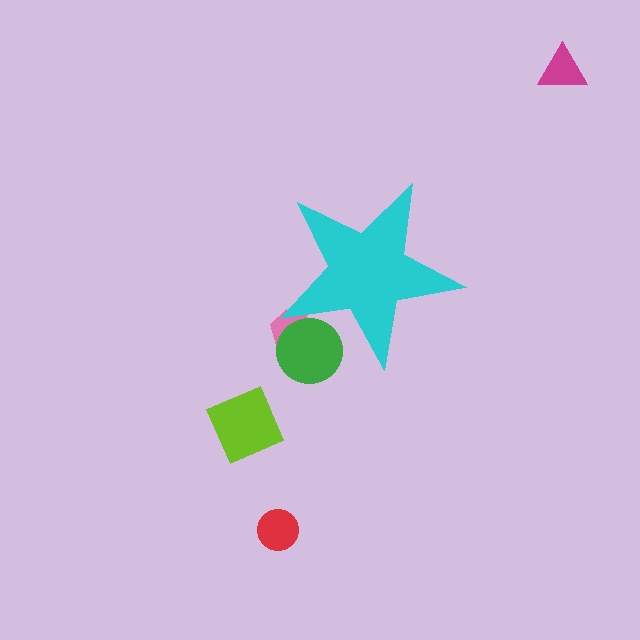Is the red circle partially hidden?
No, the red circle is fully visible.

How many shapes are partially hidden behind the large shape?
2 shapes are partially hidden.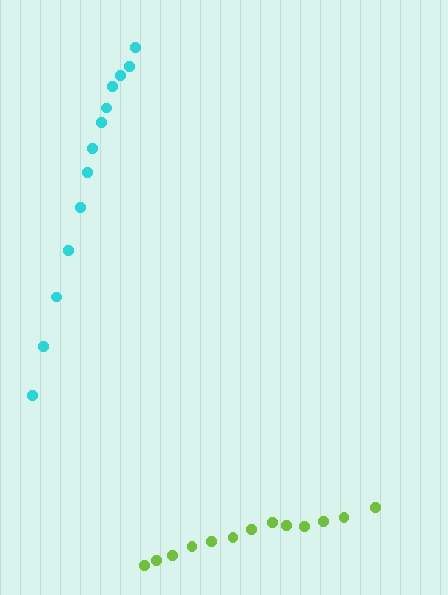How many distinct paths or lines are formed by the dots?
There are 2 distinct paths.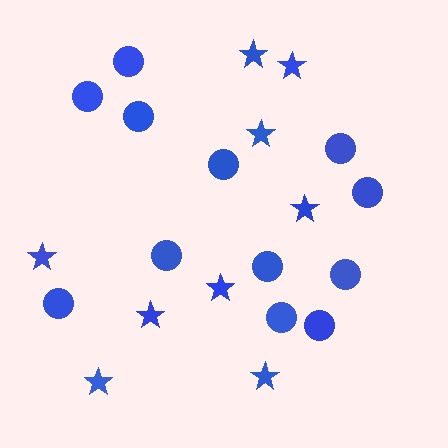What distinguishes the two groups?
There are 2 groups: one group of stars (9) and one group of circles (12).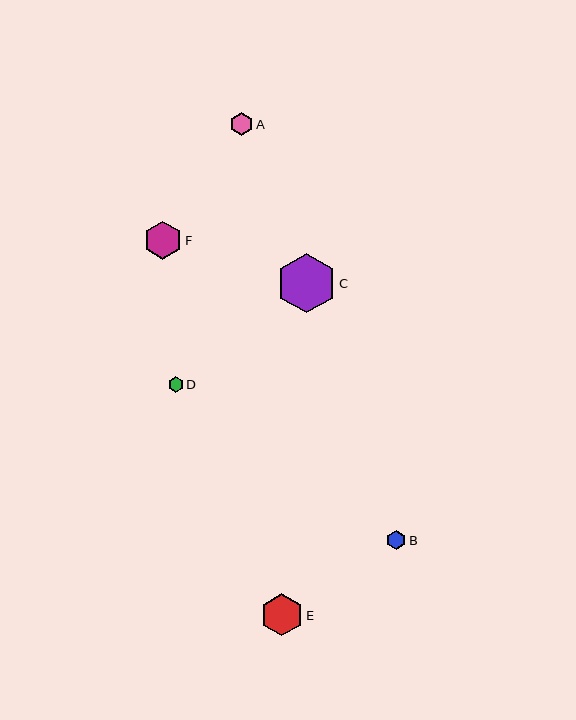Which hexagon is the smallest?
Hexagon D is the smallest with a size of approximately 15 pixels.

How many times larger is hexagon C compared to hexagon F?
Hexagon C is approximately 1.6 times the size of hexagon F.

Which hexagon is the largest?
Hexagon C is the largest with a size of approximately 60 pixels.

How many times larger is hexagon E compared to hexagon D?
Hexagon E is approximately 2.7 times the size of hexagon D.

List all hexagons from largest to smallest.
From largest to smallest: C, E, F, A, B, D.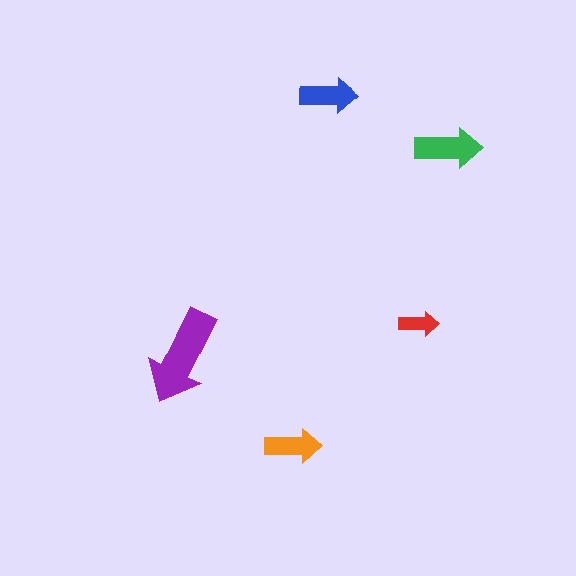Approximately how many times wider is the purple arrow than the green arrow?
About 1.5 times wider.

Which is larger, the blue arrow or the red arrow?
The blue one.